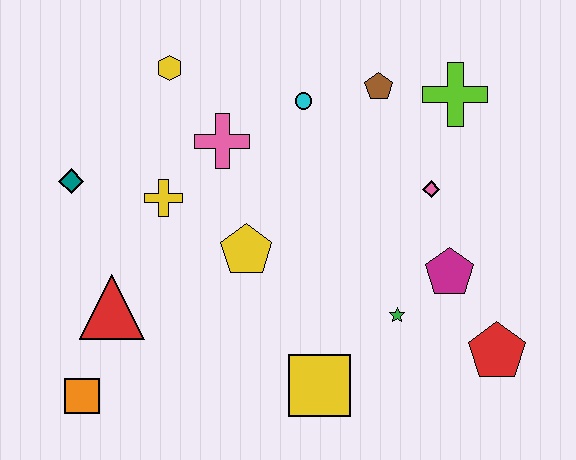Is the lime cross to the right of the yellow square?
Yes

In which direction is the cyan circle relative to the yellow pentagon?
The cyan circle is above the yellow pentagon.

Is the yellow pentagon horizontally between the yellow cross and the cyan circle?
Yes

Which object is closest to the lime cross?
The brown pentagon is closest to the lime cross.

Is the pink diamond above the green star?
Yes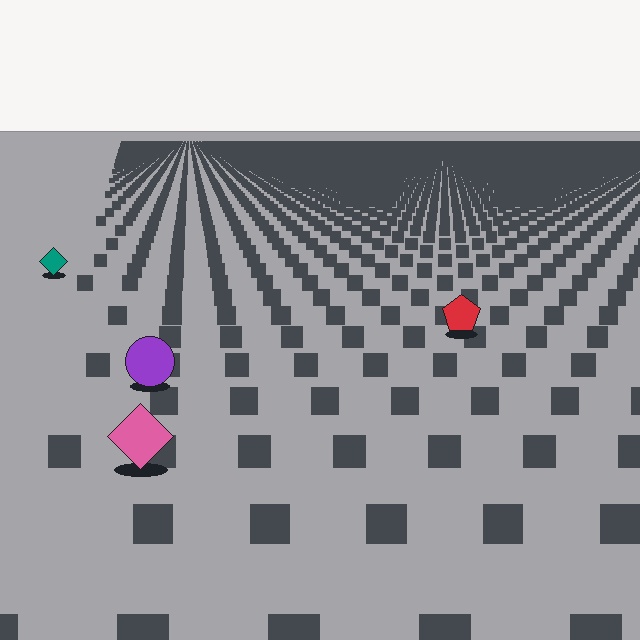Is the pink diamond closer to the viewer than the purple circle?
Yes. The pink diamond is closer — you can tell from the texture gradient: the ground texture is coarser near it.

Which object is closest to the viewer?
The pink diamond is closest. The texture marks near it are larger and more spread out.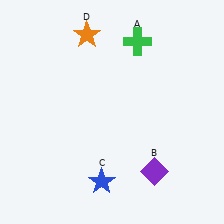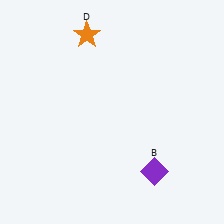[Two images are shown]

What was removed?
The green cross (A), the blue star (C) were removed in Image 2.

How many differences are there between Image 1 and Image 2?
There are 2 differences between the two images.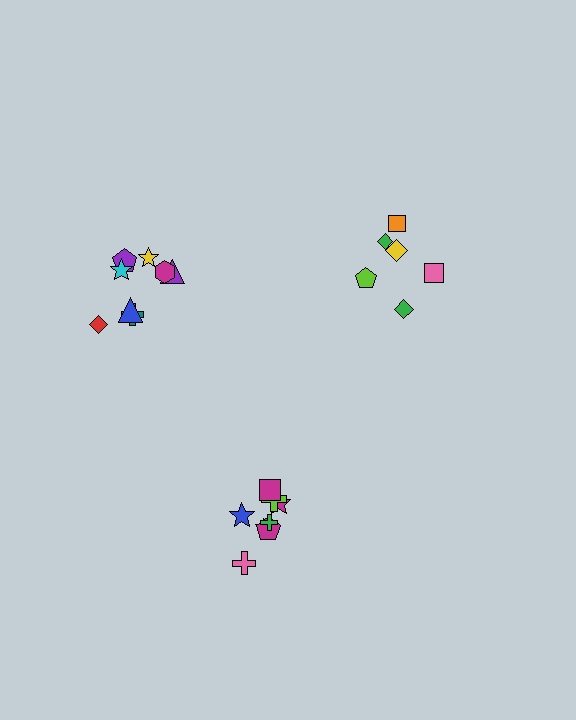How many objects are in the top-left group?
There are 8 objects.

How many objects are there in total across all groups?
There are 22 objects.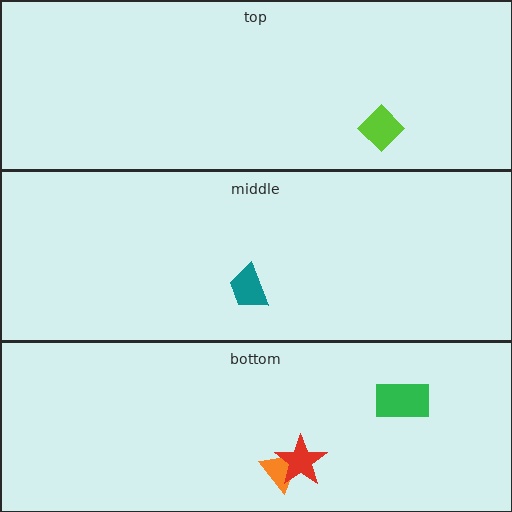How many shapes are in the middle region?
1.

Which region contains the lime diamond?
The top region.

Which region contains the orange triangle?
The bottom region.